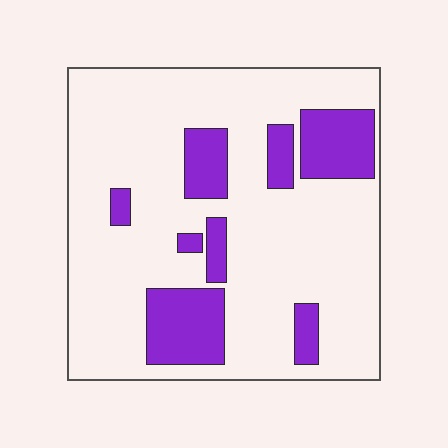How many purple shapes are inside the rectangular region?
8.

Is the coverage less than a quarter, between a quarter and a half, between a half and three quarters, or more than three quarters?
Less than a quarter.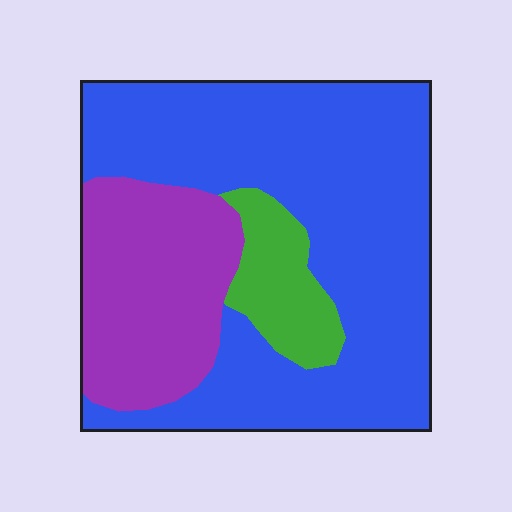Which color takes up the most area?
Blue, at roughly 65%.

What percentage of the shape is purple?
Purple covers around 25% of the shape.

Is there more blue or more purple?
Blue.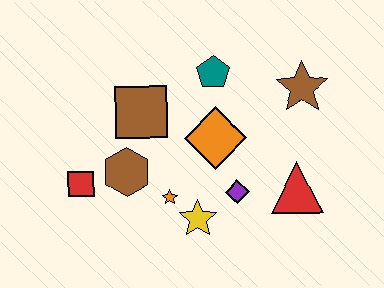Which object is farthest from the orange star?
The brown star is farthest from the orange star.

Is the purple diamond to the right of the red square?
Yes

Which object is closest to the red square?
The brown hexagon is closest to the red square.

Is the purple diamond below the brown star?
Yes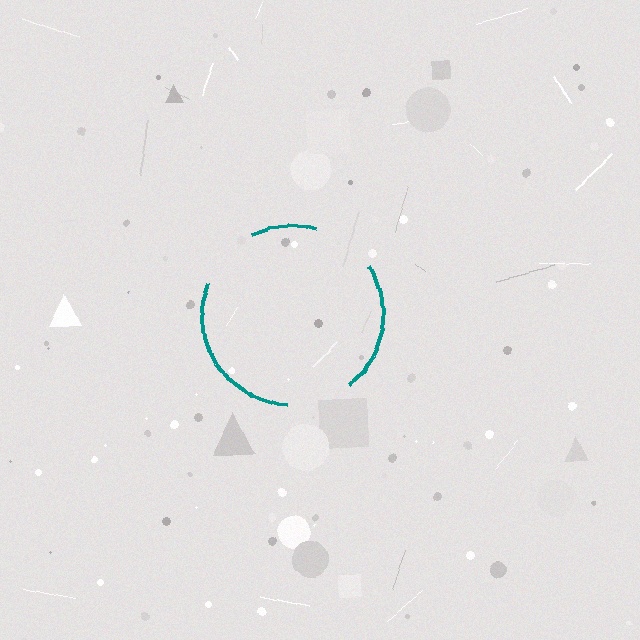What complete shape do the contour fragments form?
The contour fragments form a circle.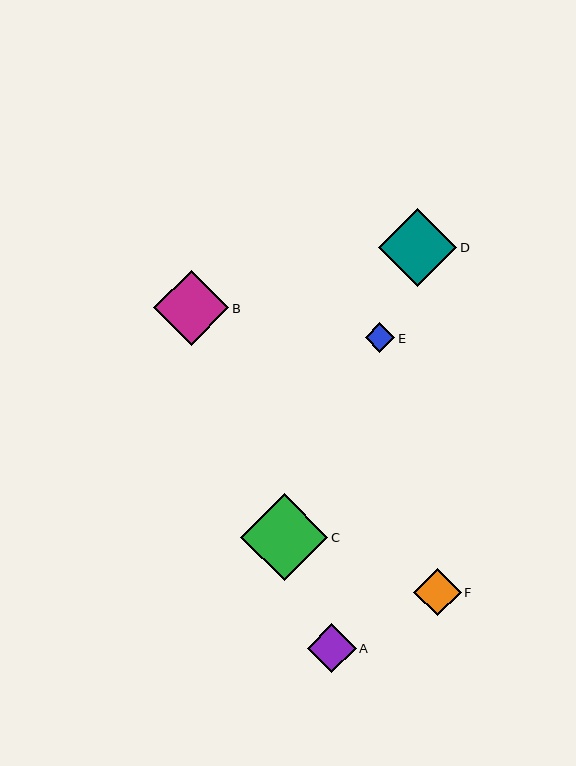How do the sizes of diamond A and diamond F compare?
Diamond A and diamond F are approximately the same size.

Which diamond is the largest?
Diamond C is the largest with a size of approximately 88 pixels.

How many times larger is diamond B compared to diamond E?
Diamond B is approximately 2.6 times the size of diamond E.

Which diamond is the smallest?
Diamond E is the smallest with a size of approximately 29 pixels.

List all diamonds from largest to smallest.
From largest to smallest: C, D, B, A, F, E.